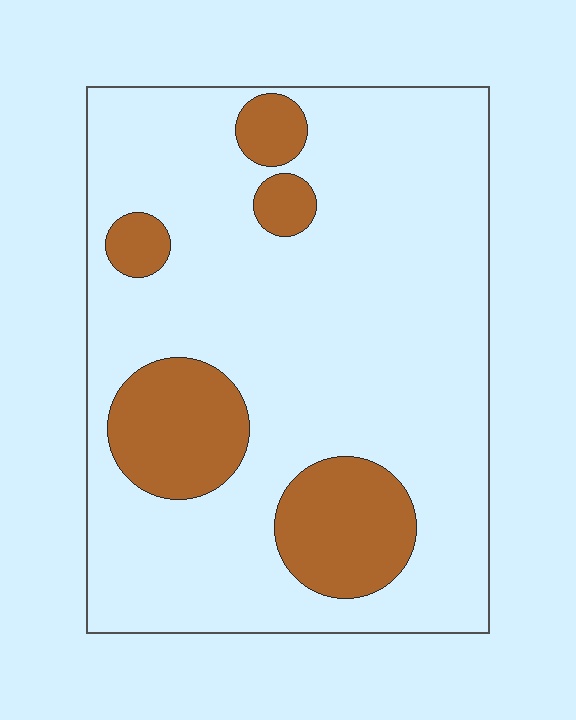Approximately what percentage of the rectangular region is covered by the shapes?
Approximately 20%.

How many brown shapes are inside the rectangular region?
5.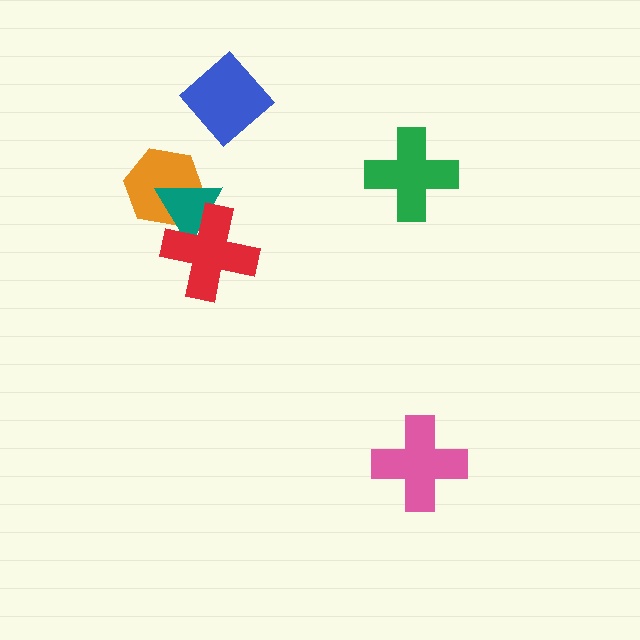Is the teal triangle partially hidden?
Yes, it is partially covered by another shape.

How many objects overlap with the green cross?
0 objects overlap with the green cross.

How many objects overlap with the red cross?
2 objects overlap with the red cross.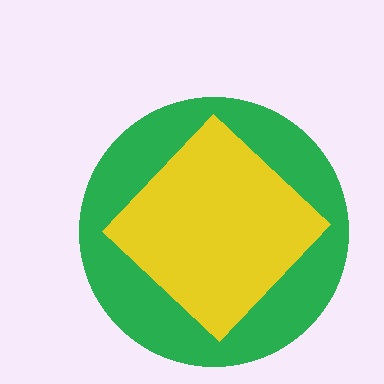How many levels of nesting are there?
2.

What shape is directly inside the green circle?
The yellow diamond.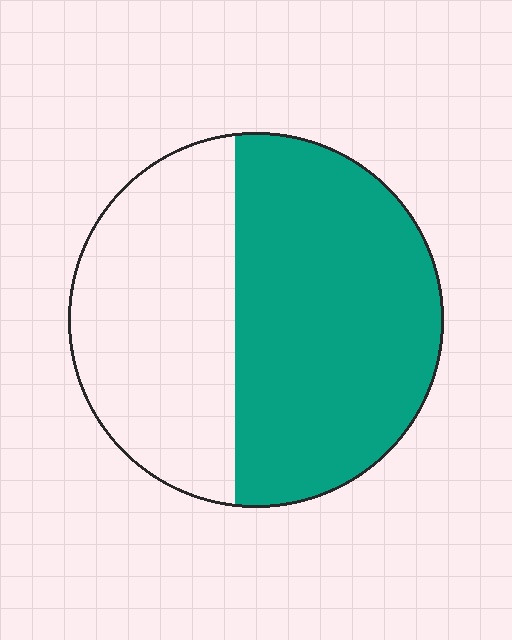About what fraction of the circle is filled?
About three fifths (3/5).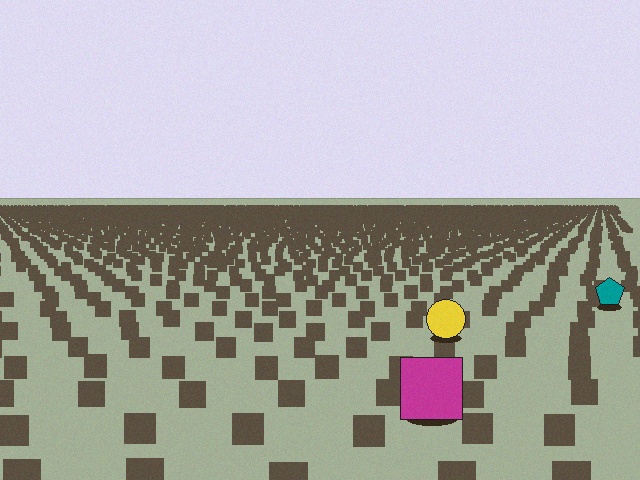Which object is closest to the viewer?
The magenta square is closest. The texture marks near it are larger and more spread out.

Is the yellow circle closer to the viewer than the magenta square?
No. The magenta square is closer — you can tell from the texture gradient: the ground texture is coarser near it.